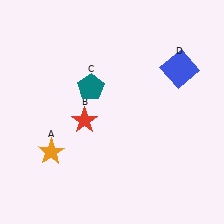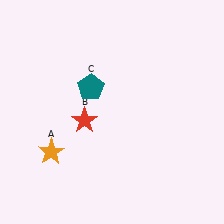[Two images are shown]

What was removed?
The blue square (D) was removed in Image 2.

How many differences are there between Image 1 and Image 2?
There is 1 difference between the two images.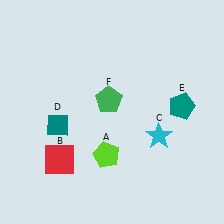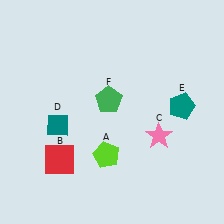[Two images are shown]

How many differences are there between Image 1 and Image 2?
There is 1 difference between the two images.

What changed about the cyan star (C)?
In Image 1, C is cyan. In Image 2, it changed to pink.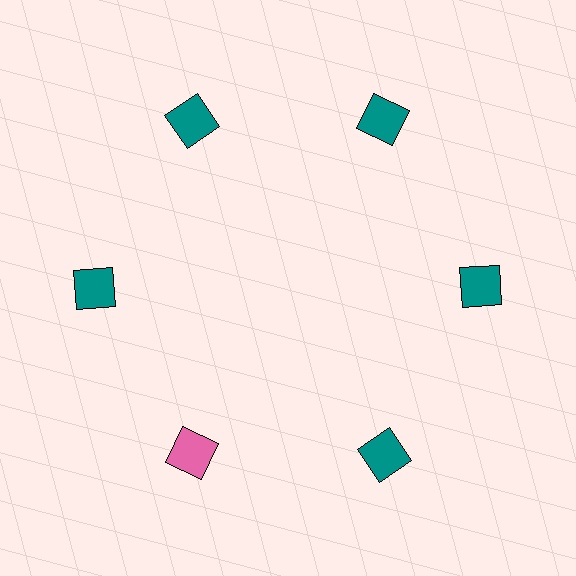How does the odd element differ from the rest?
It has a different color: pink instead of teal.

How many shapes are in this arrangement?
There are 6 shapes arranged in a ring pattern.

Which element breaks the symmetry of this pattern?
The pink square at roughly the 7 o'clock position breaks the symmetry. All other shapes are teal squares.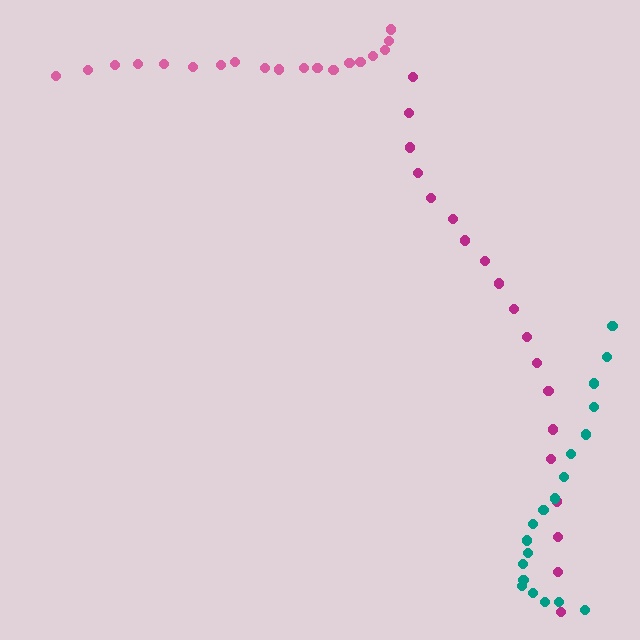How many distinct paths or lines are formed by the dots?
There are 3 distinct paths.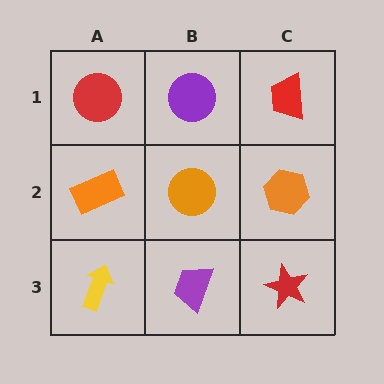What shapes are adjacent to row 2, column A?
A red circle (row 1, column A), a yellow arrow (row 3, column A), an orange circle (row 2, column B).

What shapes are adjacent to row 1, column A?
An orange rectangle (row 2, column A), a purple circle (row 1, column B).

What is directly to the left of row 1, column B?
A red circle.